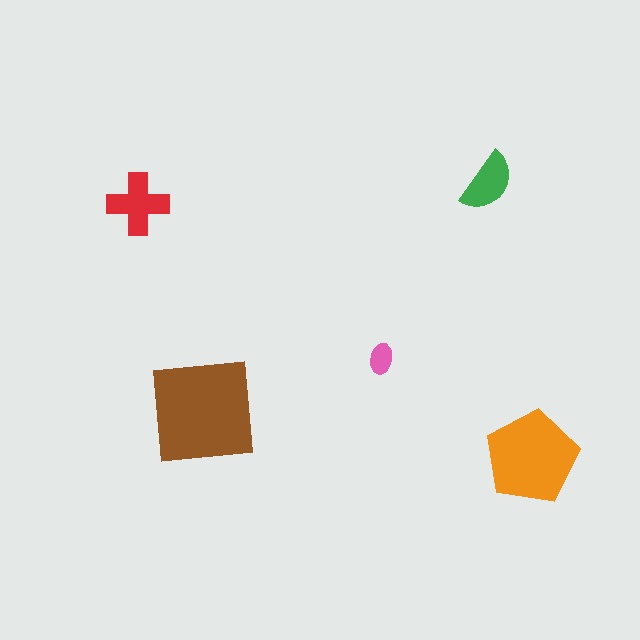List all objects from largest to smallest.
The brown square, the orange pentagon, the red cross, the green semicircle, the pink ellipse.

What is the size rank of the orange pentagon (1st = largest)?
2nd.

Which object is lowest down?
The orange pentagon is bottommost.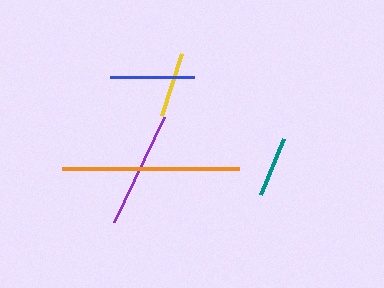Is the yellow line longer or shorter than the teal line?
The yellow line is longer than the teal line.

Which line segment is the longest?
The orange line is the longest at approximately 177 pixels.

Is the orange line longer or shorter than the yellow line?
The orange line is longer than the yellow line.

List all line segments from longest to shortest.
From longest to shortest: orange, purple, blue, yellow, teal.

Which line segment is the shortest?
The teal line is the shortest at approximately 61 pixels.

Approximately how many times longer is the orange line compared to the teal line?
The orange line is approximately 2.9 times the length of the teal line.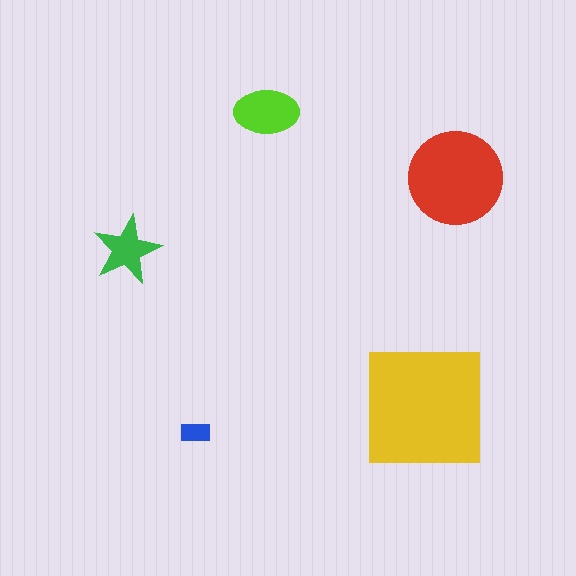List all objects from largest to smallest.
The yellow square, the red circle, the lime ellipse, the green star, the blue rectangle.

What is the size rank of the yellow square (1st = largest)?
1st.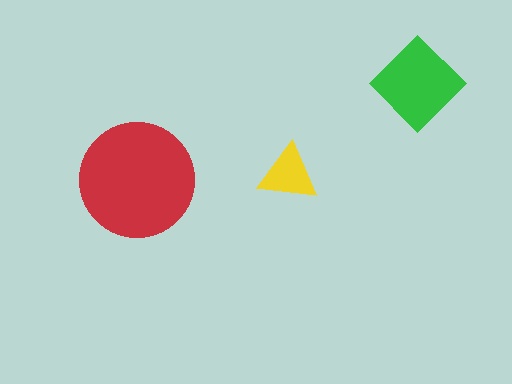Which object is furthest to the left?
The red circle is leftmost.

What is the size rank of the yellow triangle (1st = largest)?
3rd.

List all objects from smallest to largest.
The yellow triangle, the green diamond, the red circle.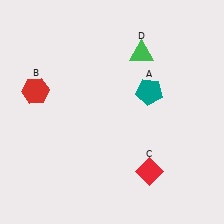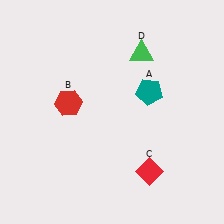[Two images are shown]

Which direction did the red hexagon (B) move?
The red hexagon (B) moved right.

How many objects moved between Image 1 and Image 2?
1 object moved between the two images.